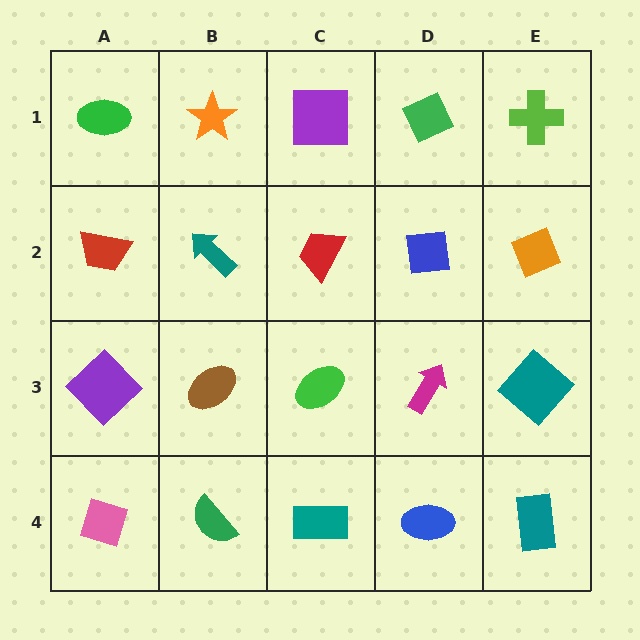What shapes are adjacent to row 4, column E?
A teal diamond (row 3, column E), a blue ellipse (row 4, column D).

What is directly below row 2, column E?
A teal diamond.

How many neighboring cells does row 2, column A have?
3.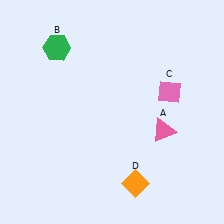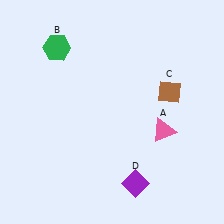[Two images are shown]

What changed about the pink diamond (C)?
In Image 1, C is pink. In Image 2, it changed to brown.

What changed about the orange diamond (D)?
In Image 1, D is orange. In Image 2, it changed to purple.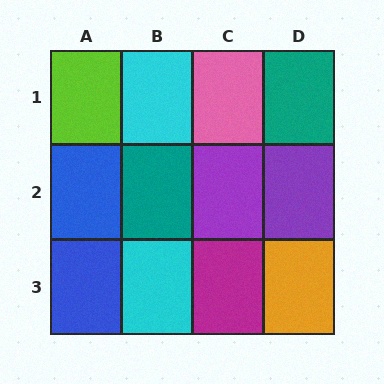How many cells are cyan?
2 cells are cyan.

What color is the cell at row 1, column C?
Pink.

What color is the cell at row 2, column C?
Purple.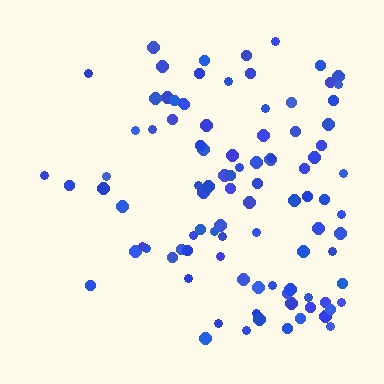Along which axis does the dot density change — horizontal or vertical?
Horizontal.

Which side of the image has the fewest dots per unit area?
The left.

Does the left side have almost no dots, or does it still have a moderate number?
Still a moderate number, just noticeably fewer than the right.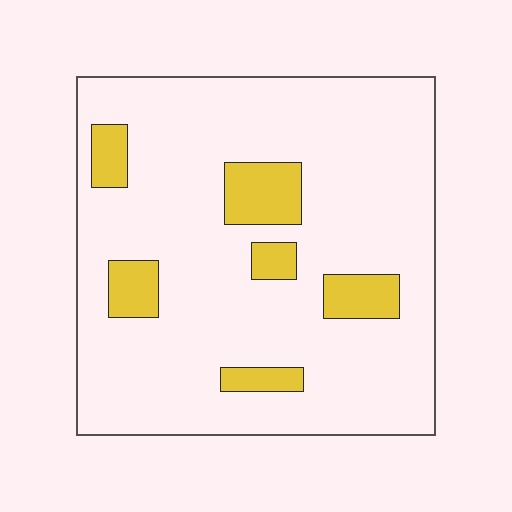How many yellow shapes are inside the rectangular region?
6.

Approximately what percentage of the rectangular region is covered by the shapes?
Approximately 15%.